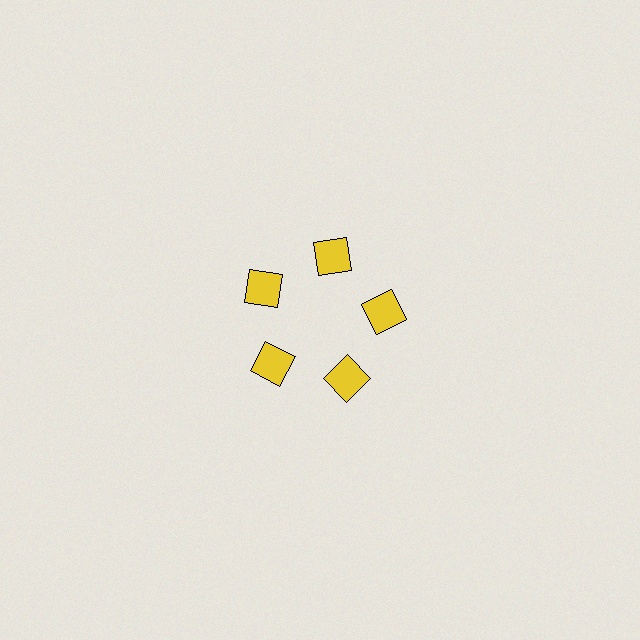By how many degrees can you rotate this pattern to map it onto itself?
The pattern maps onto itself every 72 degrees of rotation.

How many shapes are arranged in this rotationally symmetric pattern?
There are 5 shapes, arranged in 5 groups of 1.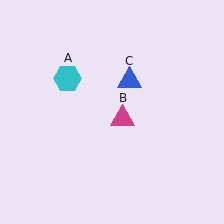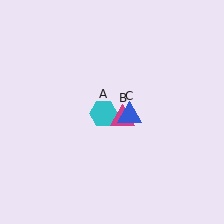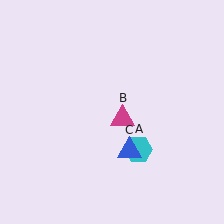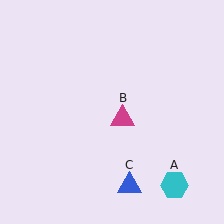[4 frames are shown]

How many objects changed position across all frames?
2 objects changed position: cyan hexagon (object A), blue triangle (object C).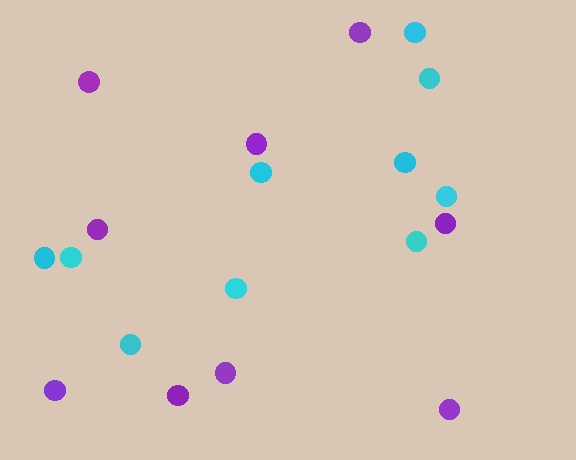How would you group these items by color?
There are 2 groups: one group of cyan circles (10) and one group of purple circles (9).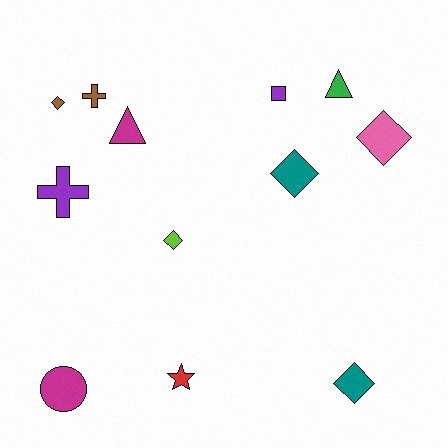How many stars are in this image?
There is 1 star.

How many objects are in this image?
There are 12 objects.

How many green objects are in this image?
There is 1 green object.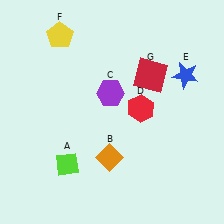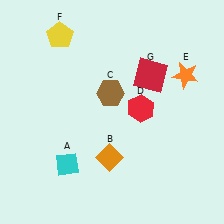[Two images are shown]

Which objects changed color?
A changed from lime to cyan. C changed from purple to brown. E changed from blue to orange.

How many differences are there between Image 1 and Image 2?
There are 3 differences between the two images.